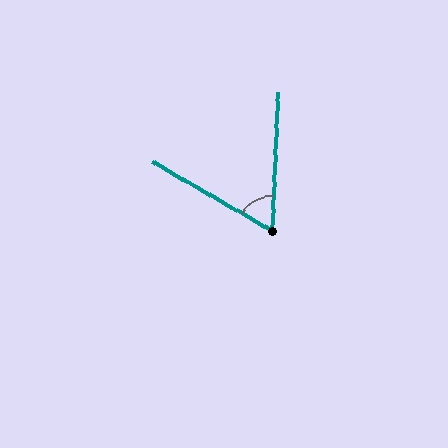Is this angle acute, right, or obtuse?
It is acute.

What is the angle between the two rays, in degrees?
Approximately 62 degrees.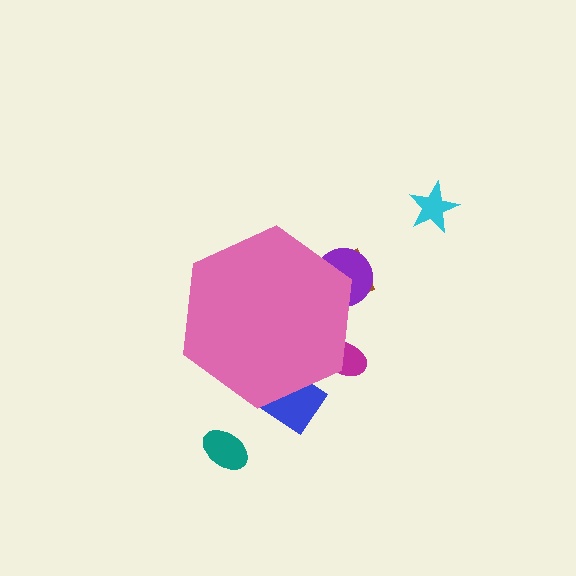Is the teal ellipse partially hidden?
No, the teal ellipse is fully visible.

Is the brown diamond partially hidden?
Yes, the brown diamond is partially hidden behind the pink hexagon.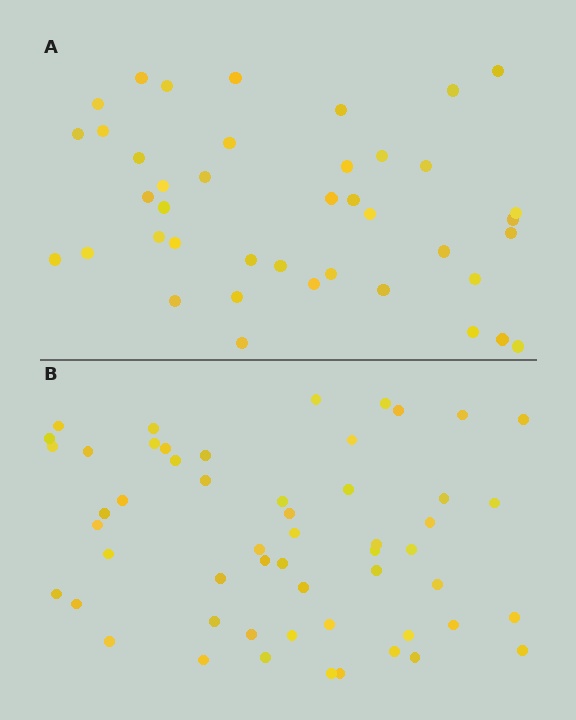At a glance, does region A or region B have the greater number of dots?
Region B (the bottom region) has more dots.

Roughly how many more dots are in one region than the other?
Region B has approximately 15 more dots than region A.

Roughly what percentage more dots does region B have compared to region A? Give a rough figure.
About 30% more.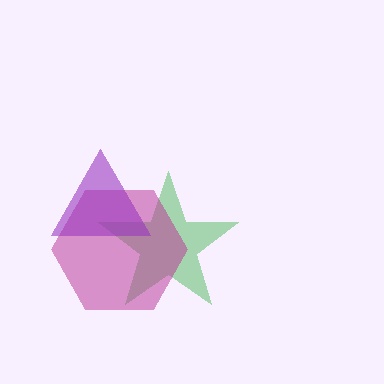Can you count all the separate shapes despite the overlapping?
Yes, there are 3 separate shapes.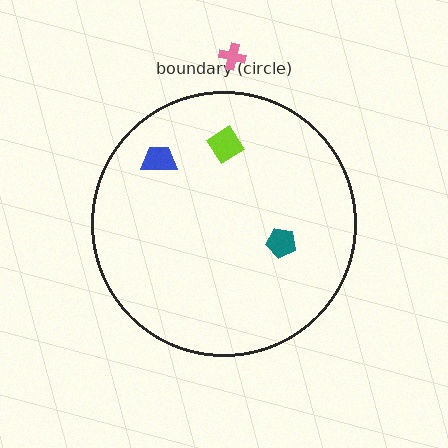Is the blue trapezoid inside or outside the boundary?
Inside.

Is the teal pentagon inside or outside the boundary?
Inside.